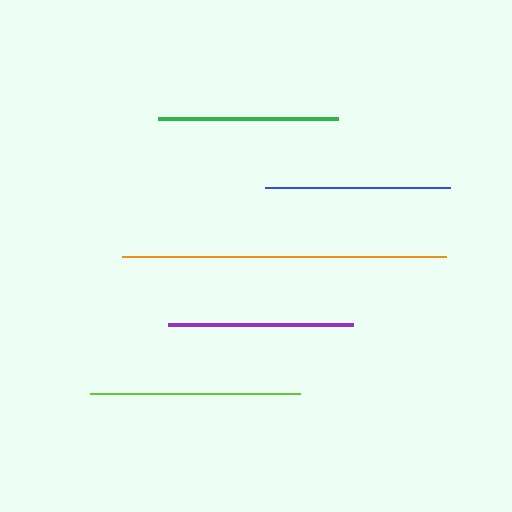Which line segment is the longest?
The orange line is the longest at approximately 324 pixels.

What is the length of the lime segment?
The lime segment is approximately 211 pixels long.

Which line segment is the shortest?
The green line is the shortest at approximately 180 pixels.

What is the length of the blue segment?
The blue segment is approximately 185 pixels long.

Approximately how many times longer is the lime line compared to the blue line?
The lime line is approximately 1.1 times the length of the blue line.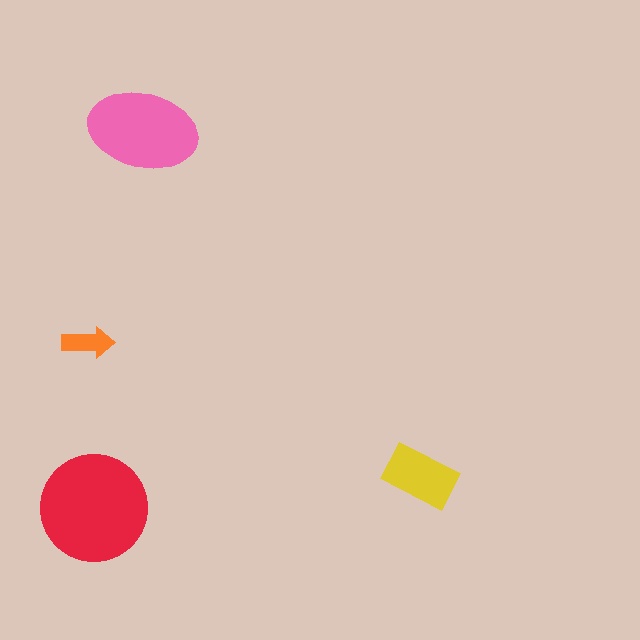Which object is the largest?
The red circle.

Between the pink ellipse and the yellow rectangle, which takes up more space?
The pink ellipse.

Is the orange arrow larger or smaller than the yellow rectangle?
Smaller.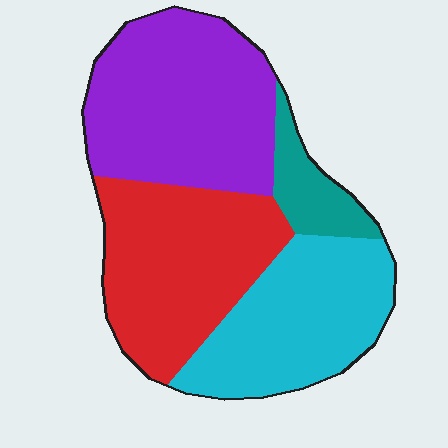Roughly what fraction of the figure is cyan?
Cyan takes up about one quarter (1/4) of the figure.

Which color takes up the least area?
Teal, at roughly 10%.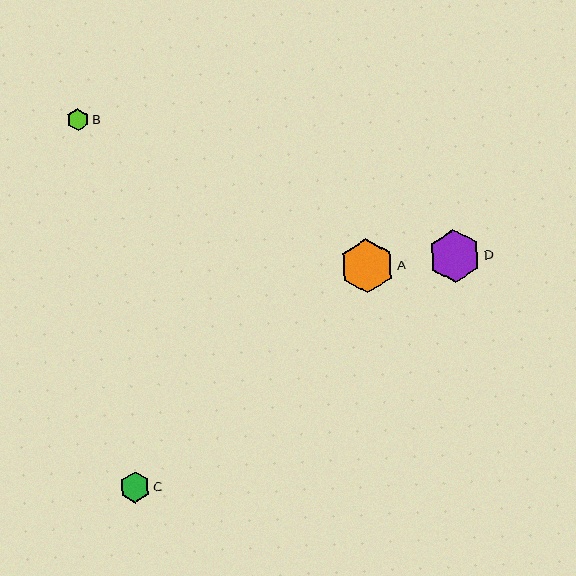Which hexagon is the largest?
Hexagon A is the largest with a size of approximately 54 pixels.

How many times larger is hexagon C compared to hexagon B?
Hexagon C is approximately 1.4 times the size of hexagon B.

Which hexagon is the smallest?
Hexagon B is the smallest with a size of approximately 22 pixels.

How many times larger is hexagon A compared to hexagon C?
Hexagon A is approximately 1.8 times the size of hexagon C.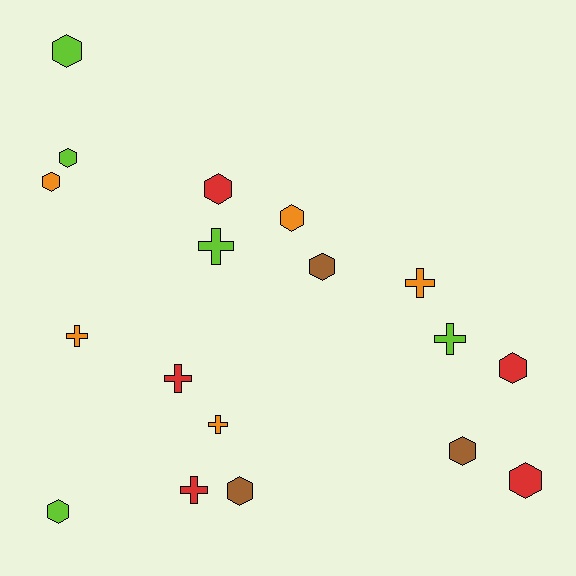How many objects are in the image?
There are 18 objects.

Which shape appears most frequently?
Hexagon, with 11 objects.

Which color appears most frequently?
Lime, with 5 objects.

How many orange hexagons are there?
There are 2 orange hexagons.